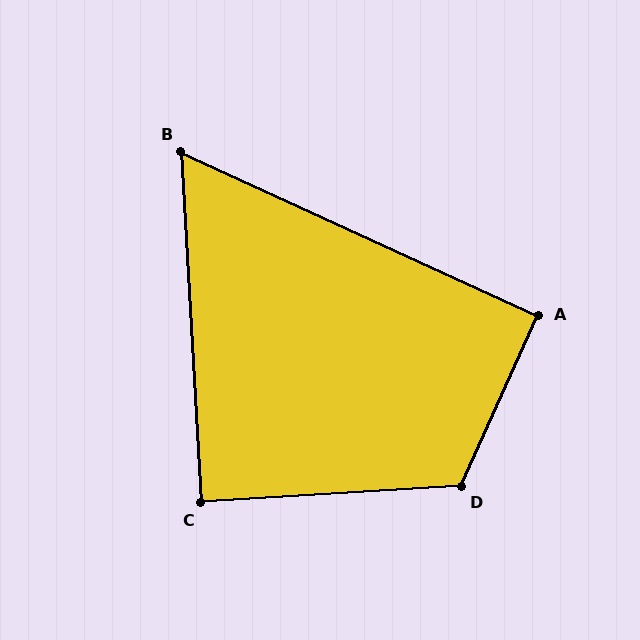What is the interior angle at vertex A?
Approximately 90 degrees (approximately right).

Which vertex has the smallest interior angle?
B, at approximately 62 degrees.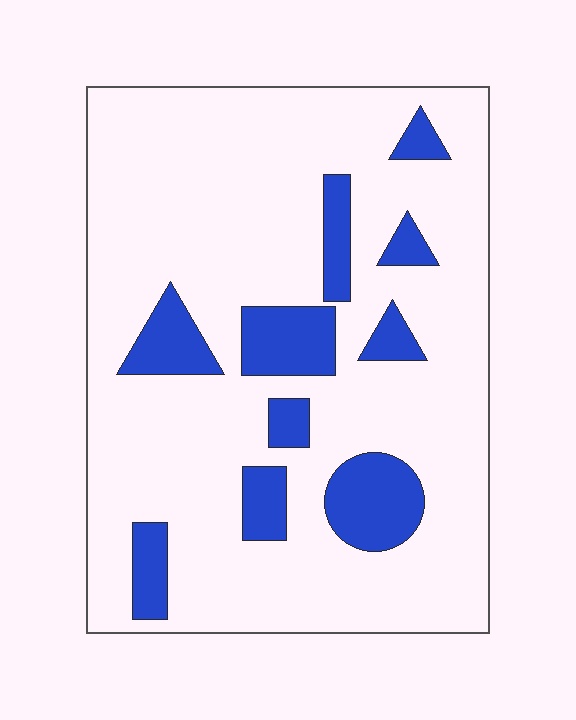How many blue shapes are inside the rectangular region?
10.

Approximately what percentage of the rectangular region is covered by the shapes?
Approximately 15%.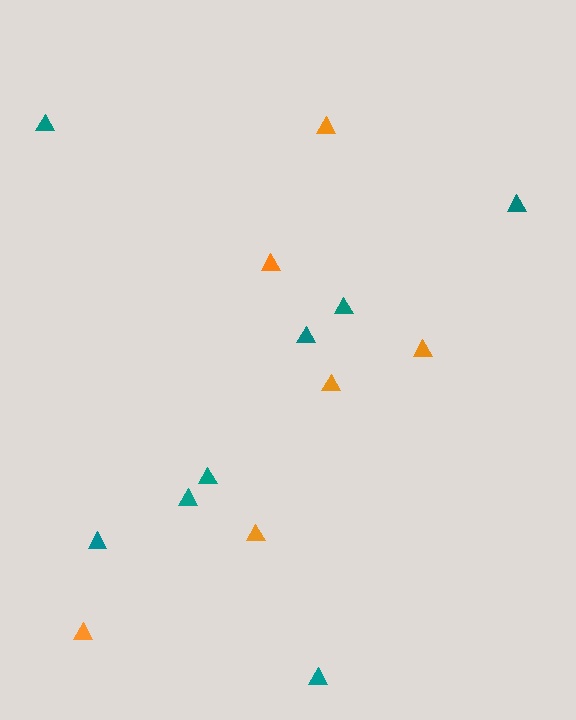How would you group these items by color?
There are 2 groups: one group of orange triangles (6) and one group of teal triangles (8).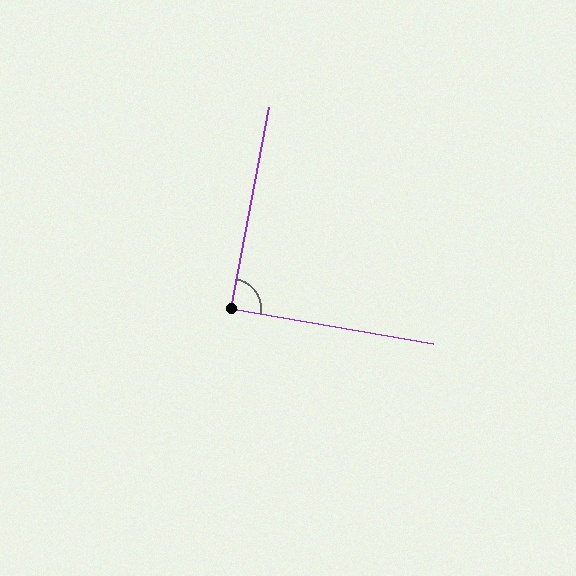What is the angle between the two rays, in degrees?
Approximately 89 degrees.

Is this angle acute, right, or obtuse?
It is approximately a right angle.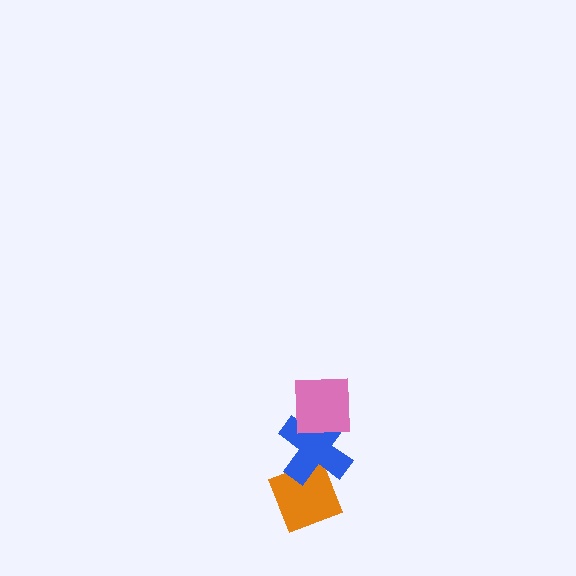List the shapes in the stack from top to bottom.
From top to bottom: the pink square, the blue cross, the orange diamond.